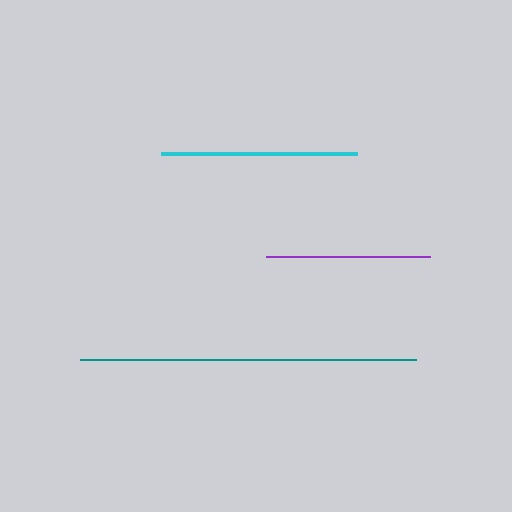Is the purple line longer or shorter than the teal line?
The teal line is longer than the purple line.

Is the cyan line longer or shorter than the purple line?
The cyan line is longer than the purple line.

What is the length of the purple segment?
The purple segment is approximately 164 pixels long.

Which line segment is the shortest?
The purple line is the shortest at approximately 164 pixels.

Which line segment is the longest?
The teal line is the longest at approximately 335 pixels.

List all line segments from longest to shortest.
From longest to shortest: teal, cyan, purple.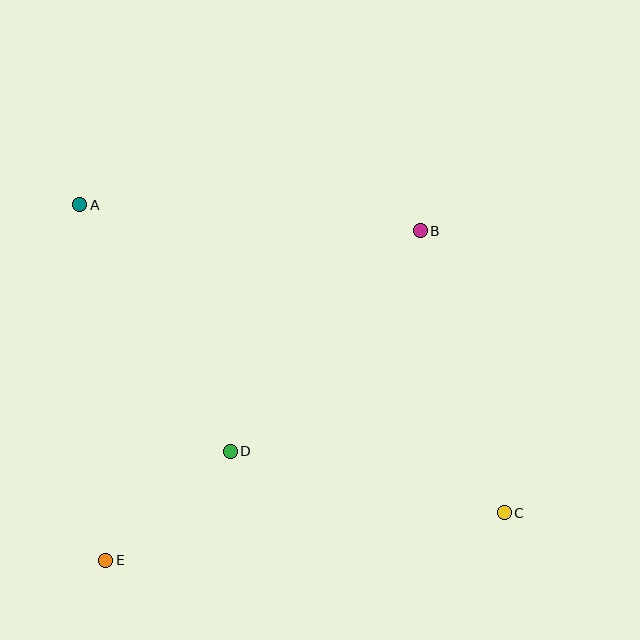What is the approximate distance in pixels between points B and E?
The distance between B and E is approximately 456 pixels.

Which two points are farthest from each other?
Points A and C are farthest from each other.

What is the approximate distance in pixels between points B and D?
The distance between B and D is approximately 291 pixels.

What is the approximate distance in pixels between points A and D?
The distance between A and D is approximately 289 pixels.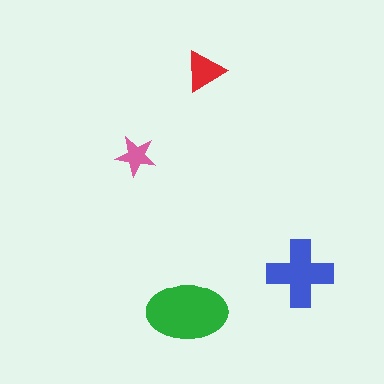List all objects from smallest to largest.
The pink star, the red triangle, the blue cross, the green ellipse.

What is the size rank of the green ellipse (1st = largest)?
1st.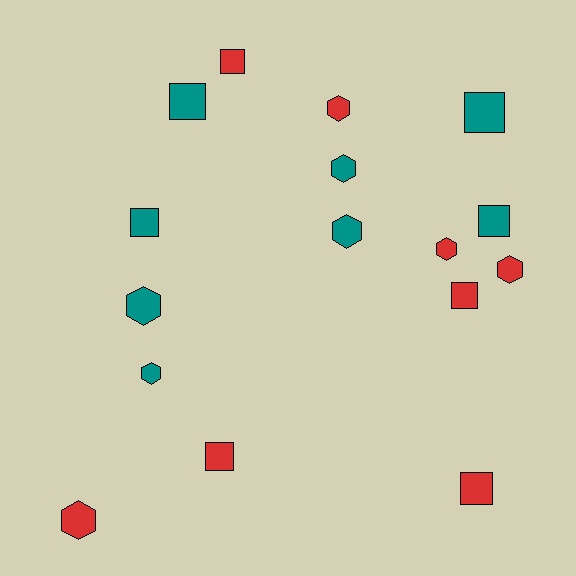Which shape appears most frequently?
Square, with 8 objects.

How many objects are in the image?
There are 16 objects.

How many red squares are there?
There are 4 red squares.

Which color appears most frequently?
Red, with 8 objects.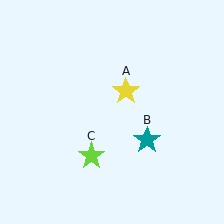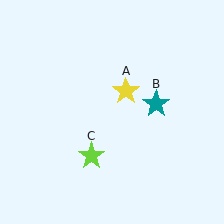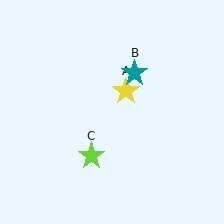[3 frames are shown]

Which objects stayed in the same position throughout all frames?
Yellow star (object A) and lime star (object C) remained stationary.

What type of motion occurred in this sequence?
The teal star (object B) rotated counterclockwise around the center of the scene.